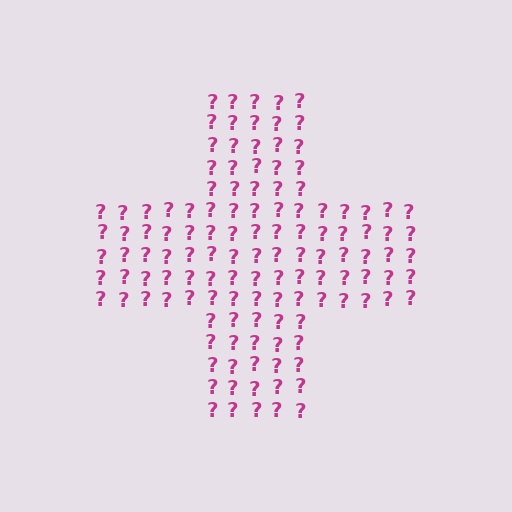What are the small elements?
The small elements are question marks.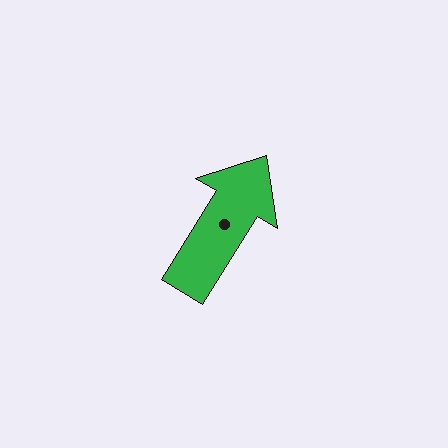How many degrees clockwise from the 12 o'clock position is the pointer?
Approximately 32 degrees.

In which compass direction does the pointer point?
Northeast.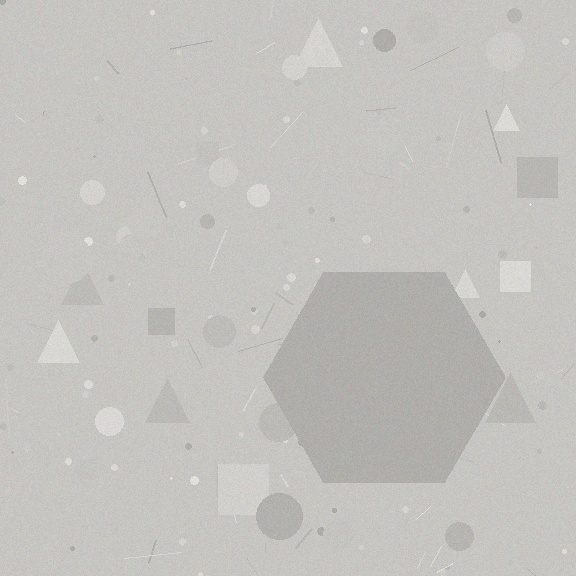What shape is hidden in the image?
A hexagon is hidden in the image.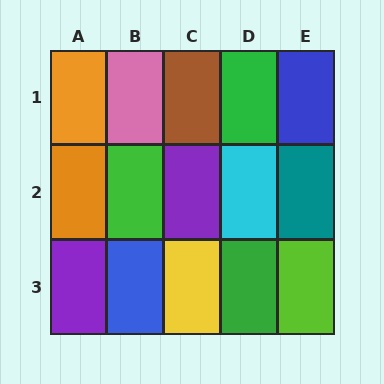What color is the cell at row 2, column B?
Green.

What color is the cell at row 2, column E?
Teal.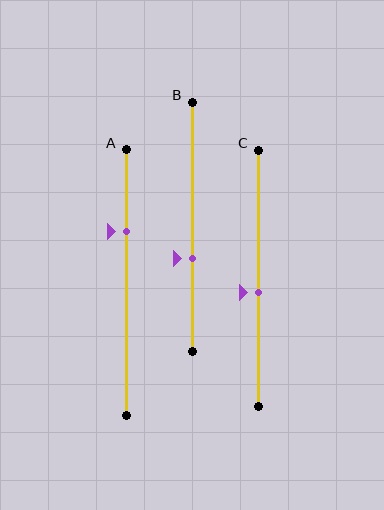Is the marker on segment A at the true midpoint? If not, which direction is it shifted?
No, the marker on segment A is shifted upward by about 19% of the segment length.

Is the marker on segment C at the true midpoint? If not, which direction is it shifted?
No, the marker on segment C is shifted downward by about 6% of the segment length.